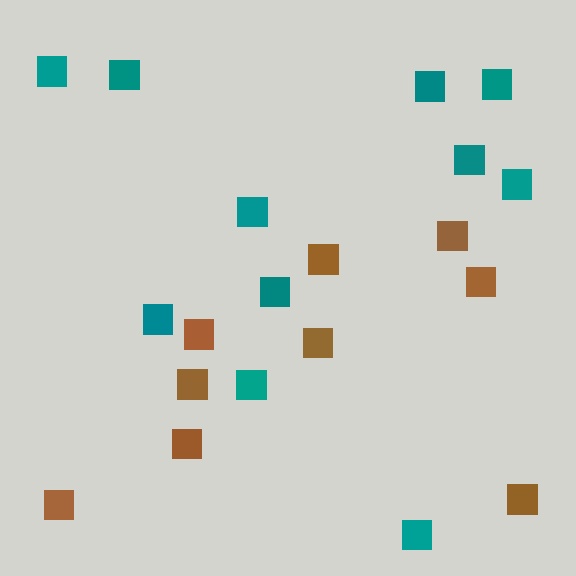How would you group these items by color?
There are 2 groups: one group of teal squares (11) and one group of brown squares (9).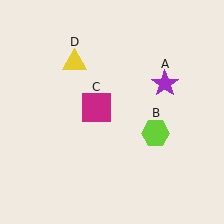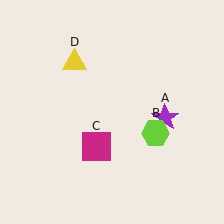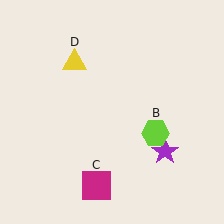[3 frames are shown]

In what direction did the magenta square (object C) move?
The magenta square (object C) moved down.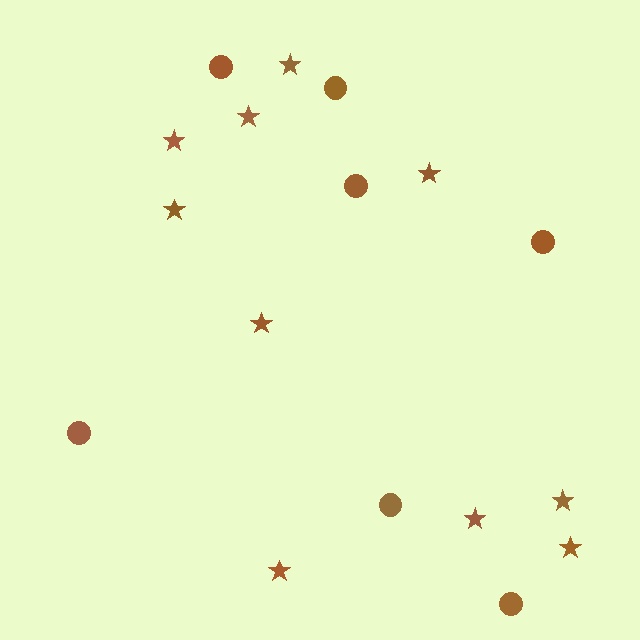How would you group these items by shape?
There are 2 groups: one group of stars (10) and one group of circles (7).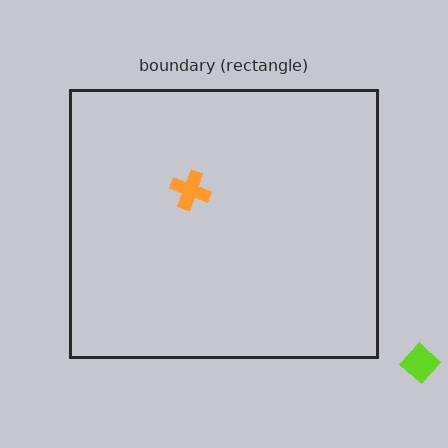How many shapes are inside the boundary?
1 inside, 1 outside.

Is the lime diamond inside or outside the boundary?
Outside.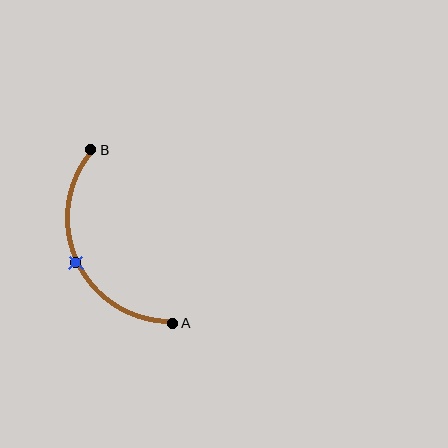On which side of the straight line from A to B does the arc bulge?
The arc bulges to the left of the straight line connecting A and B.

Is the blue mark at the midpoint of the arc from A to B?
Yes. The blue mark lies on the arc at equal arc-length from both A and B — it is the arc midpoint.